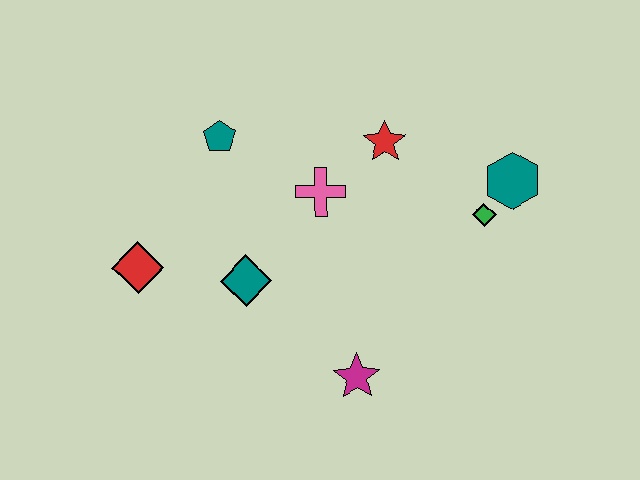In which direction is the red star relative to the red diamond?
The red star is to the right of the red diamond.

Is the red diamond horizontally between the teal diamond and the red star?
No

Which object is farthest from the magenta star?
The teal pentagon is farthest from the magenta star.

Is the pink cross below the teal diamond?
No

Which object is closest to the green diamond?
The teal hexagon is closest to the green diamond.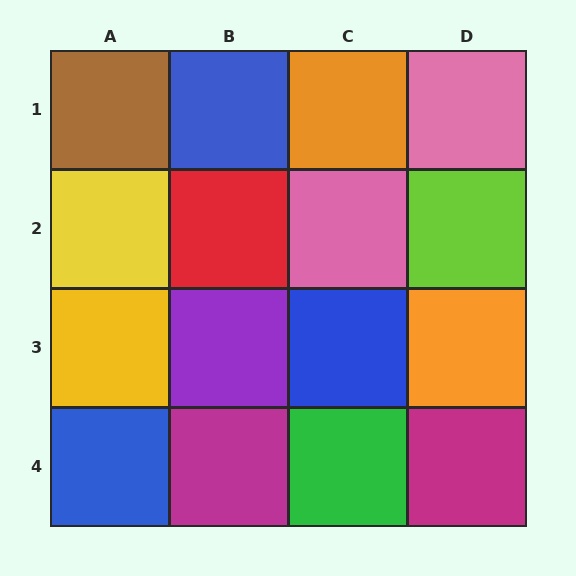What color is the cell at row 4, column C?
Green.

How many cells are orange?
2 cells are orange.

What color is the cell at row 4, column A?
Blue.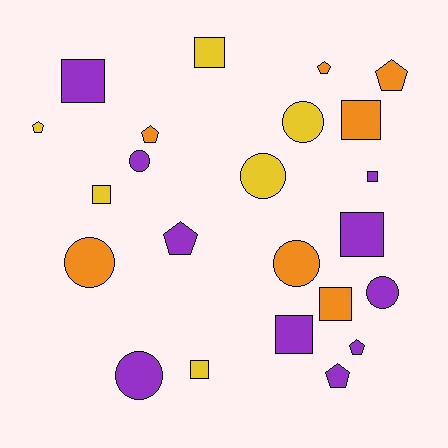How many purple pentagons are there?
There are 3 purple pentagons.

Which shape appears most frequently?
Square, with 9 objects.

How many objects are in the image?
There are 23 objects.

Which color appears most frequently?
Purple, with 10 objects.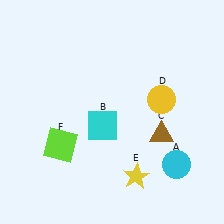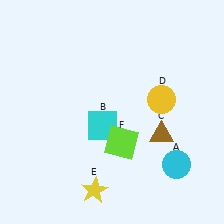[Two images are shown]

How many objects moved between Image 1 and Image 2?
2 objects moved between the two images.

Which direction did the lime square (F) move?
The lime square (F) moved right.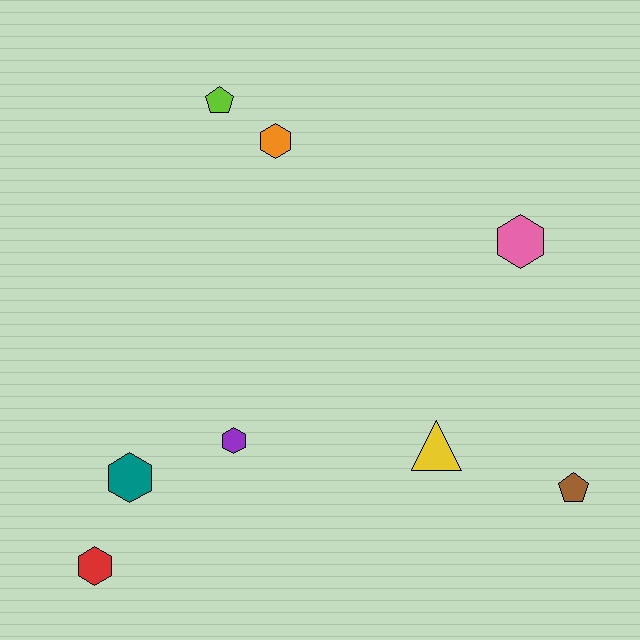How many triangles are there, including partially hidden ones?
There is 1 triangle.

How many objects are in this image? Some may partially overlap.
There are 8 objects.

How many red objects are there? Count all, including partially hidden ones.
There is 1 red object.